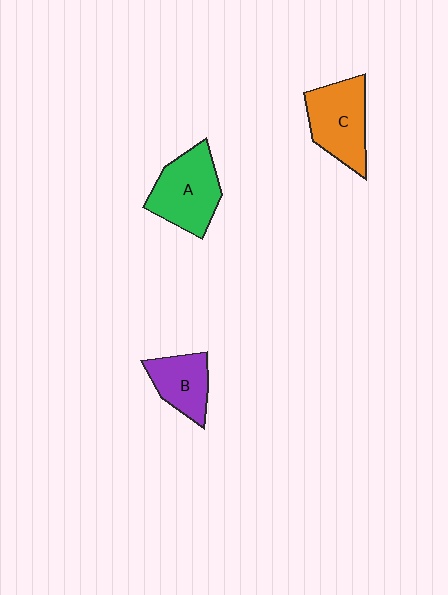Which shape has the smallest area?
Shape B (purple).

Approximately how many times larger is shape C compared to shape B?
Approximately 1.4 times.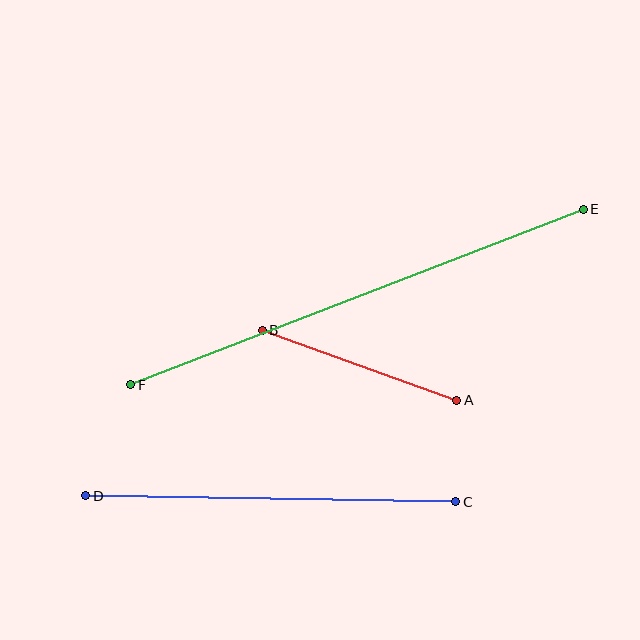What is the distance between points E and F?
The distance is approximately 486 pixels.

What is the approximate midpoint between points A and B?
The midpoint is at approximately (359, 365) pixels.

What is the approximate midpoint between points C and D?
The midpoint is at approximately (271, 499) pixels.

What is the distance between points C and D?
The distance is approximately 370 pixels.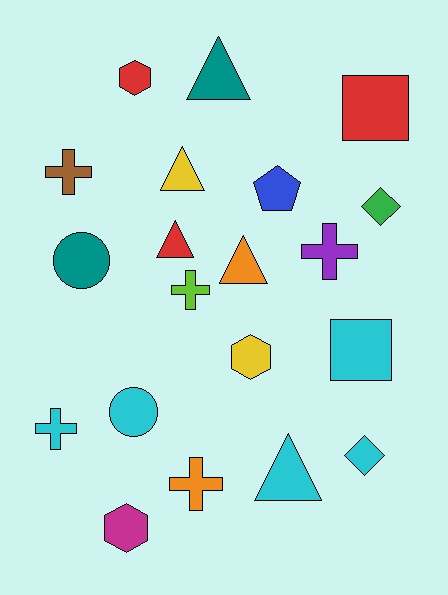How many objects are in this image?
There are 20 objects.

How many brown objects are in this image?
There is 1 brown object.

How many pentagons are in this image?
There is 1 pentagon.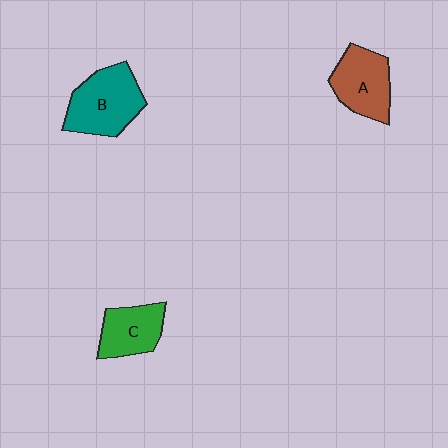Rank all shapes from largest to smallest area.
From largest to smallest: B (teal), A (brown), C (green).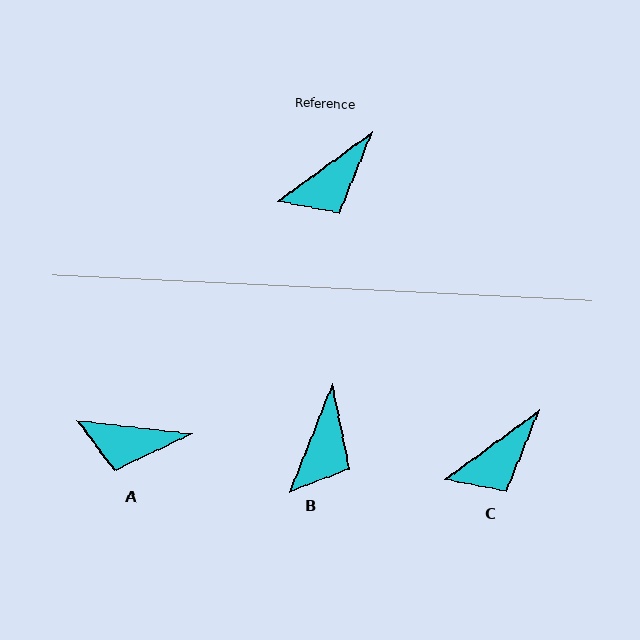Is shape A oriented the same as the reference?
No, it is off by about 43 degrees.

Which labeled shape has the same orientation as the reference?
C.